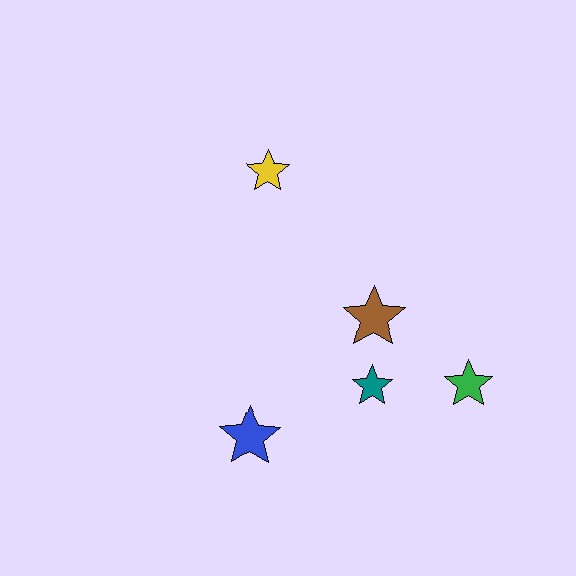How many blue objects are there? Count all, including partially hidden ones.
There is 1 blue object.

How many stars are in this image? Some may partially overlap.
There are 5 stars.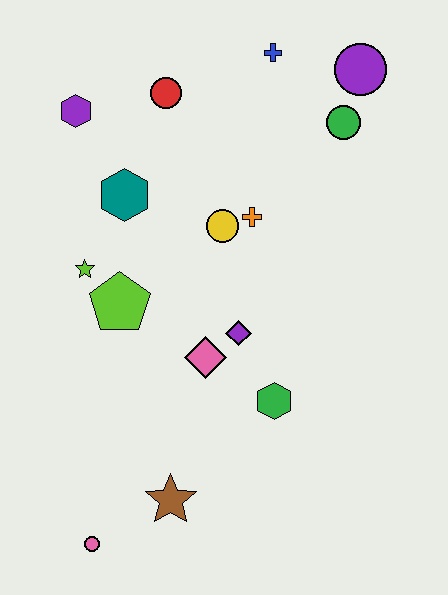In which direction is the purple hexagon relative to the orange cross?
The purple hexagon is to the left of the orange cross.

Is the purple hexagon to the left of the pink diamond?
Yes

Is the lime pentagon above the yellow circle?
No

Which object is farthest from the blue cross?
The pink circle is farthest from the blue cross.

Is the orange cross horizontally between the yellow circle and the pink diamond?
No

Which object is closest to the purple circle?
The green circle is closest to the purple circle.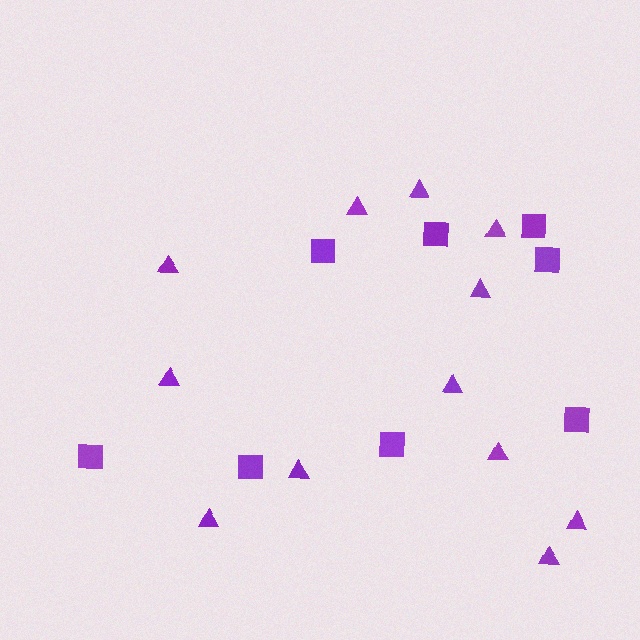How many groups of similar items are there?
There are 2 groups: one group of squares (8) and one group of triangles (12).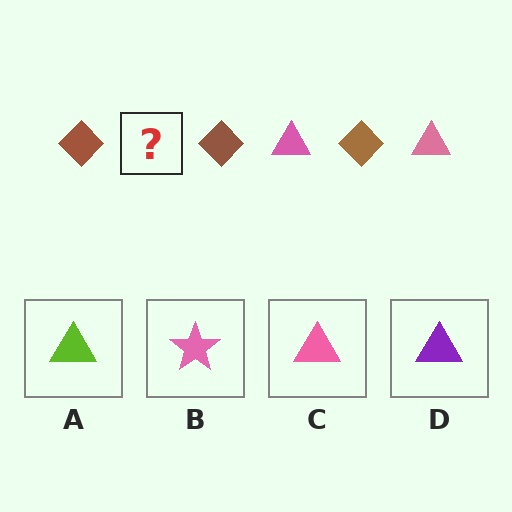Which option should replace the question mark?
Option C.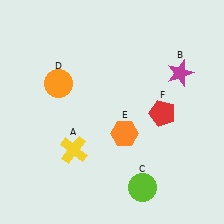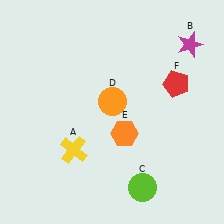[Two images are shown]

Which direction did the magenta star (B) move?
The magenta star (B) moved up.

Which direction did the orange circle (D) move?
The orange circle (D) moved right.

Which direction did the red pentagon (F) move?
The red pentagon (F) moved up.